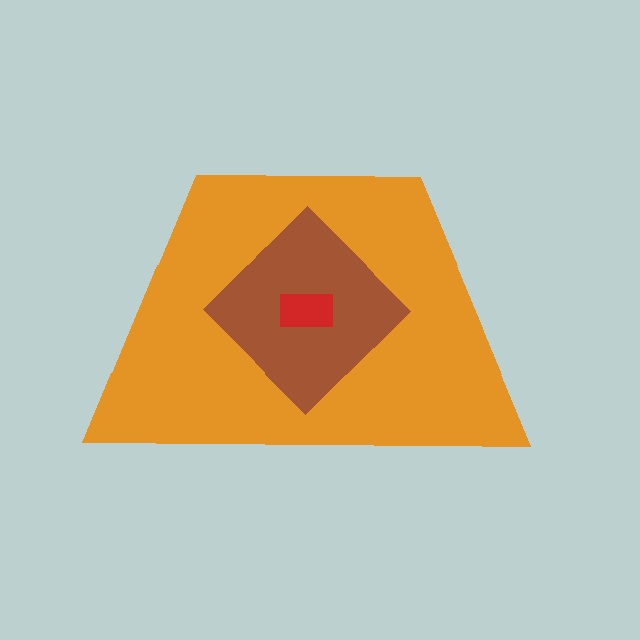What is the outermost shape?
The orange trapezoid.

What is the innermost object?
The red rectangle.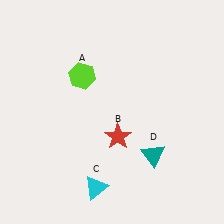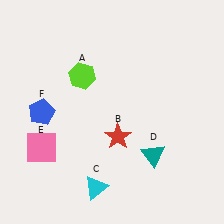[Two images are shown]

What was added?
A pink square (E), a blue pentagon (F) were added in Image 2.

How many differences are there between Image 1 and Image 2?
There are 2 differences between the two images.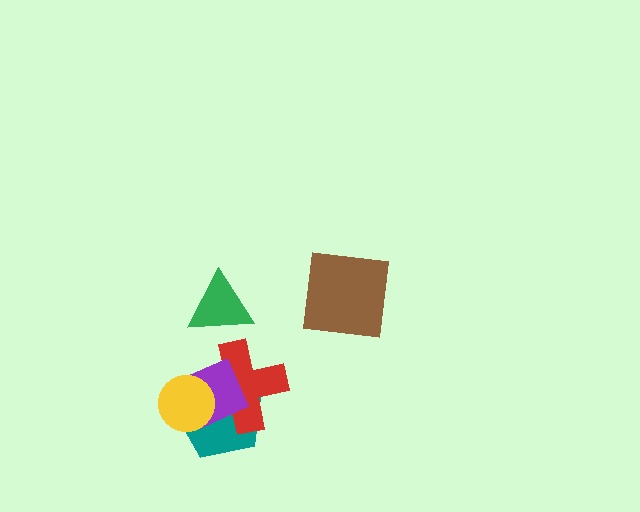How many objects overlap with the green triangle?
0 objects overlap with the green triangle.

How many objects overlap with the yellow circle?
3 objects overlap with the yellow circle.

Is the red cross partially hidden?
Yes, it is partially covered by another shape.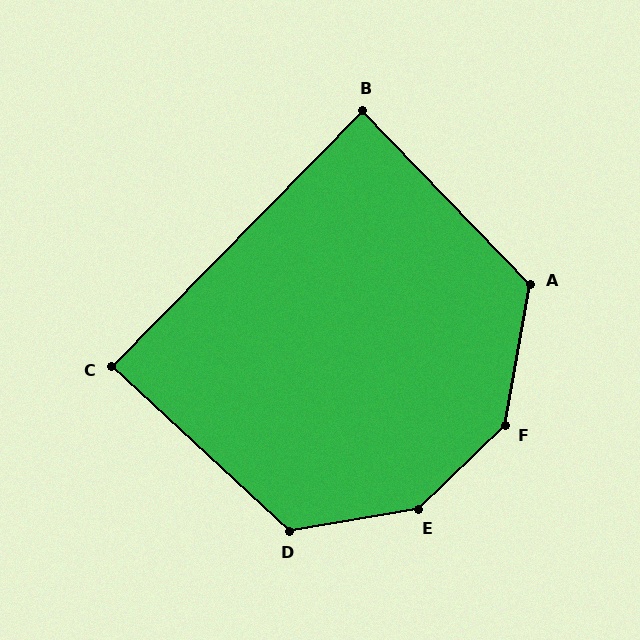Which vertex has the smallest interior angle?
C, at approximately 88 degrees.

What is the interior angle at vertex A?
Approximately 126 degrees (obtuse).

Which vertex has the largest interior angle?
E, at approximately 146 degrees.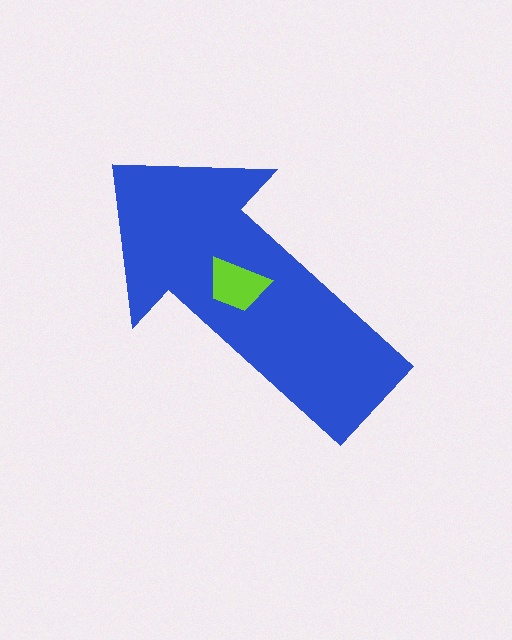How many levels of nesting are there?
2.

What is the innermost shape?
The lime trapezoid.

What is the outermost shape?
The blue arrow.